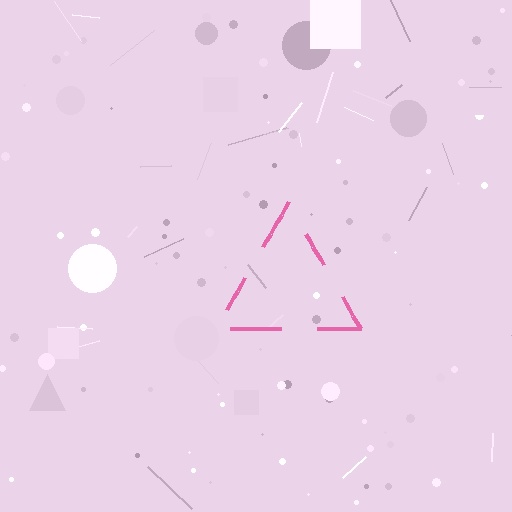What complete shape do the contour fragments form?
The contour fragments form a triangle.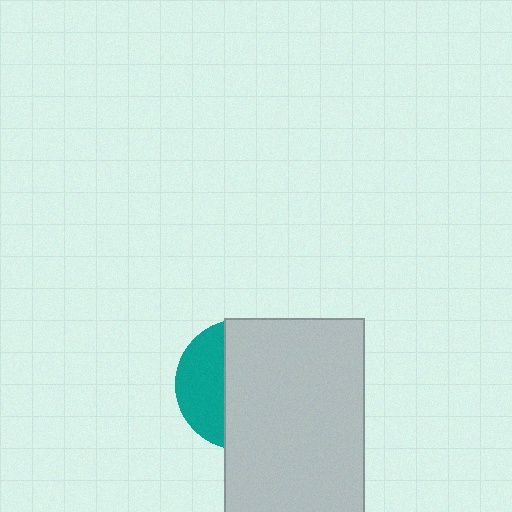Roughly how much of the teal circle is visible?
A small part of it is visible (roughly 33%).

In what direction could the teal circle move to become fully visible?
The teal circle could move left. That would shift it out from behind the light gray rectangle entirely.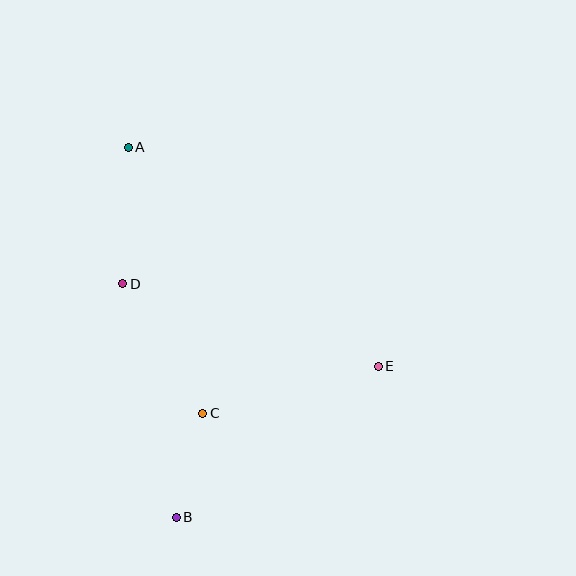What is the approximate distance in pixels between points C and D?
The distance between C and D is approximately 152 pixels.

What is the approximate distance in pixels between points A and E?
The distance between A and E is approximately 332 pixels.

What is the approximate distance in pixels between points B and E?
The distance between B and E is approximately 252 pixels.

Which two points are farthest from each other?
Points A and B are farthest from each other.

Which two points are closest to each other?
Points B and C are closest to each other.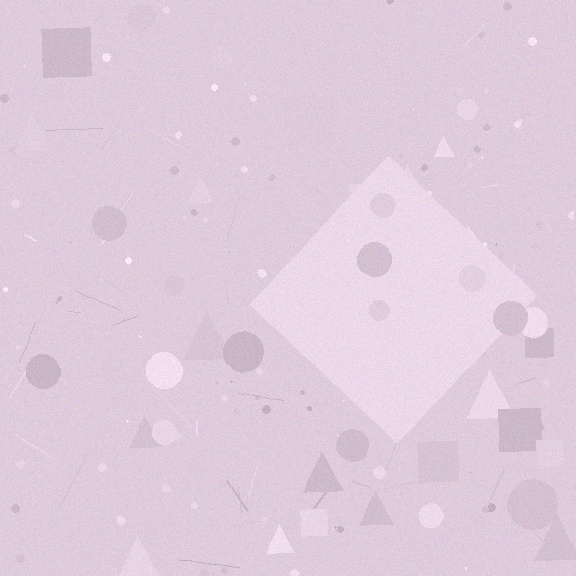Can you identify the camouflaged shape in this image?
The camouflaged shape is a diamond.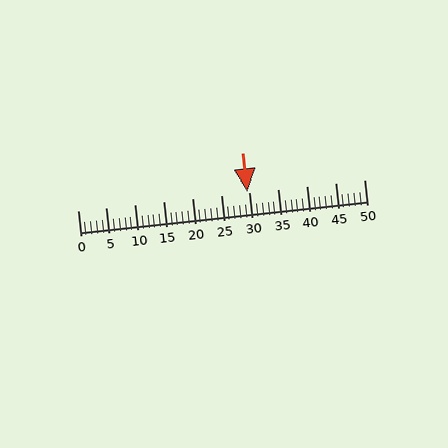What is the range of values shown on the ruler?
The ruler shows values from 0 to 50.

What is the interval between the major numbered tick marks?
The major tick marks are spaced 5 units apart.